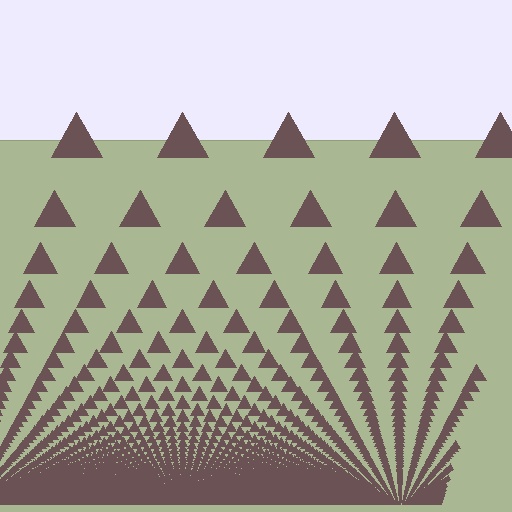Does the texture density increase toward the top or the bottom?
Density increases toward the bottom.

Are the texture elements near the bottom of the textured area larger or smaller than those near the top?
Smaller. The gradient is inverted — elements near the bottom are smaller and denser.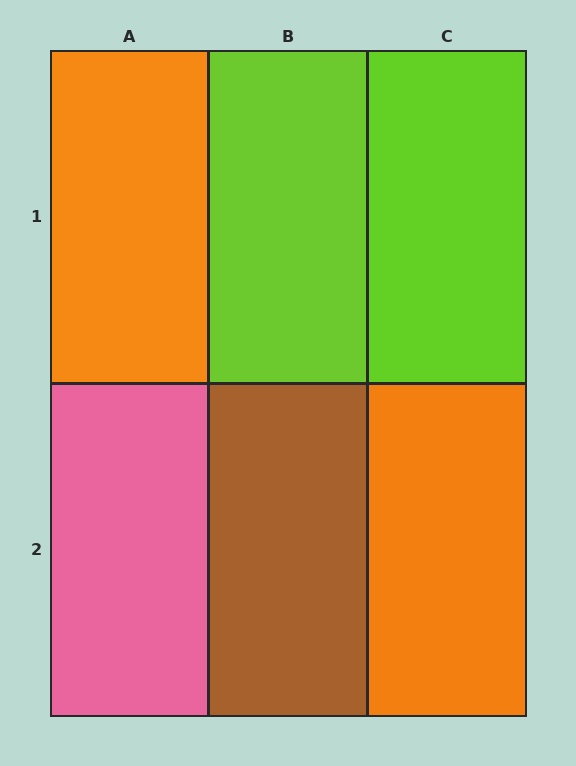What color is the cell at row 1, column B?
Lime.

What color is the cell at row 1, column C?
Lime.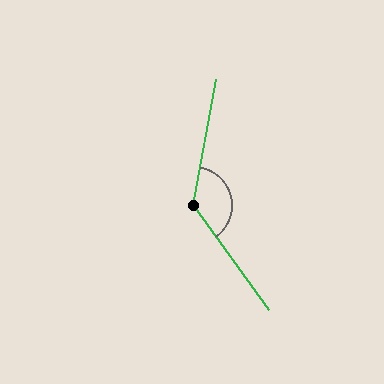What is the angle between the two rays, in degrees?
Approximately 134 degrees.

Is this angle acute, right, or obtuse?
It is obtuse.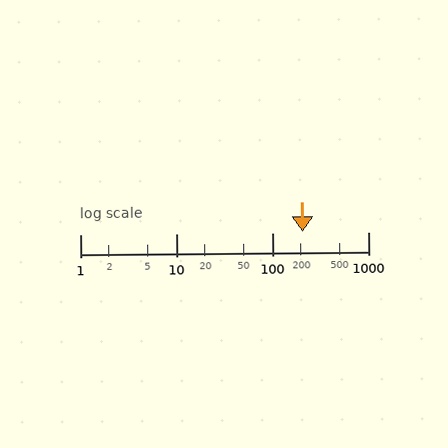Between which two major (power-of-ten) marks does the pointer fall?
The pointer is between 100 and 1000.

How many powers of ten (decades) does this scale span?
The scale spans 3 decades, from 1 to 1000.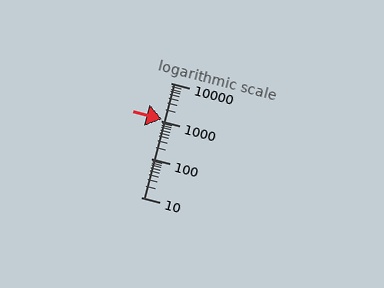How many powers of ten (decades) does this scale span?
The scale spans 3 decades, from 10 to 10000.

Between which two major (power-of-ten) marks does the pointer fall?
The pointer is between 1000 and 10000.